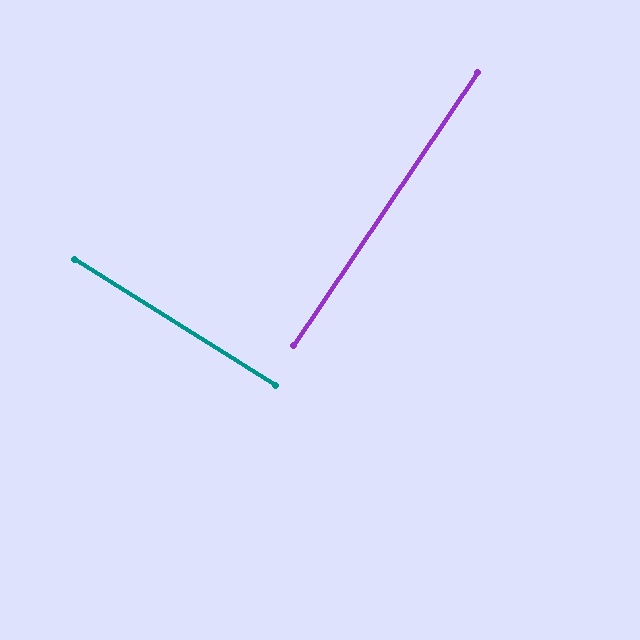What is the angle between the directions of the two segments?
Approximately 88 degrees.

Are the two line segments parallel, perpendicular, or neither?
Perpendicular — they meet at approximately 88°.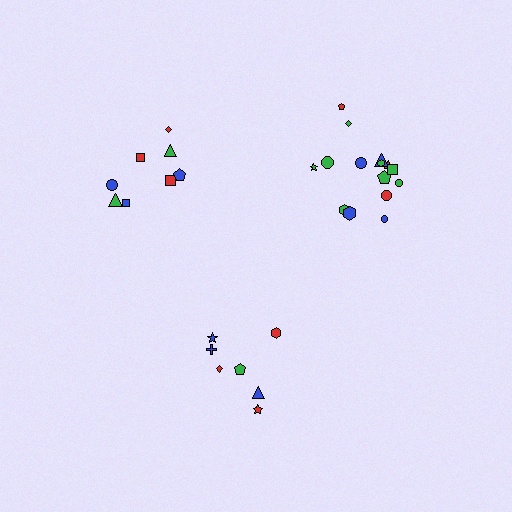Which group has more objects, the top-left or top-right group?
The top-right group.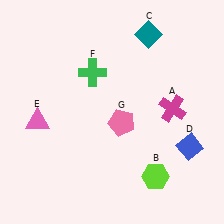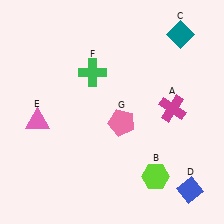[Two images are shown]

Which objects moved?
The objects that moved are: the teal diamond (C), the blue diamond (D).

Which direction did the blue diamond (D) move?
The blue diamond (D) moved down.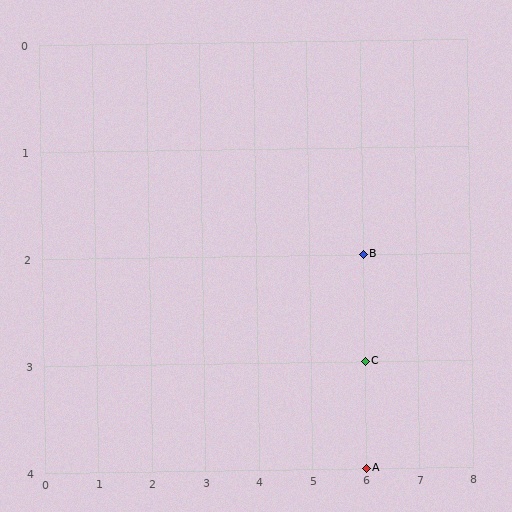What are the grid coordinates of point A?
Point A is at grid coordinates (6, 4).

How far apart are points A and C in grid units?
Points A and C are 1 row apart.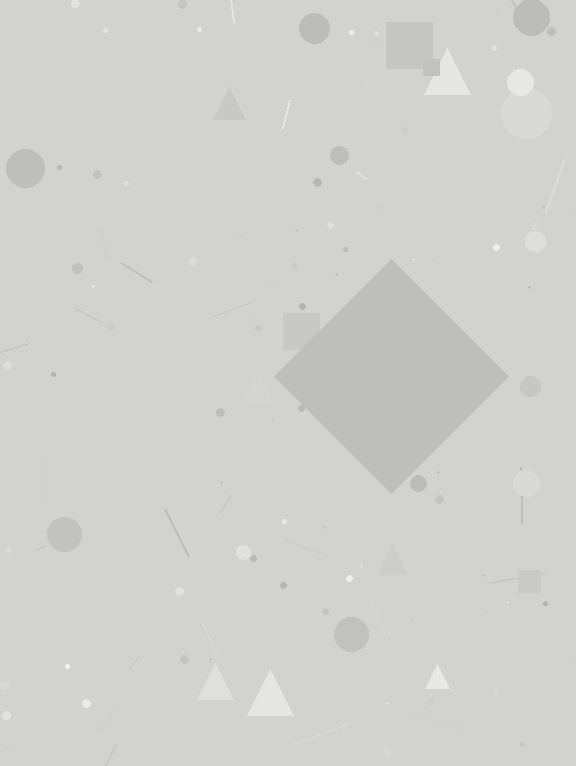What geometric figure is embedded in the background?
A diamond is embedded in the background.